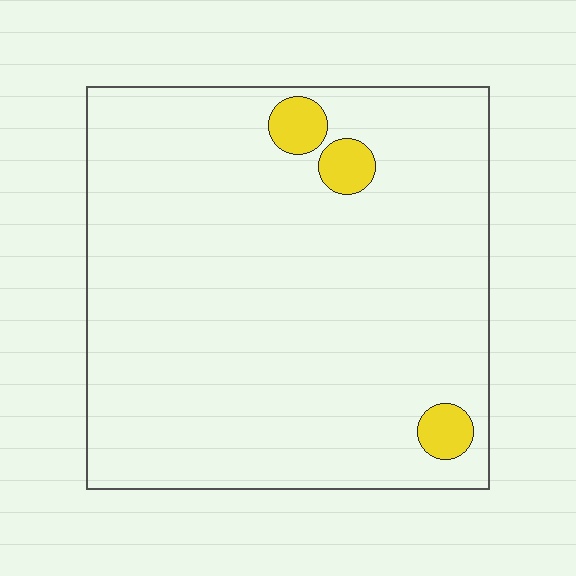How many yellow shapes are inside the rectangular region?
3.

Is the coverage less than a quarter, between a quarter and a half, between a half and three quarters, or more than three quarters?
Less than a quarter.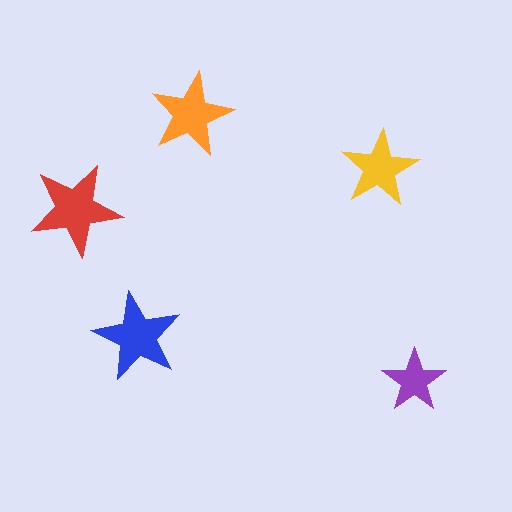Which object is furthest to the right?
The purple star is rightmost.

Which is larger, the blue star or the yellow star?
The blue one.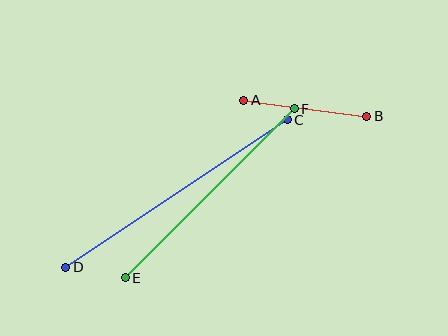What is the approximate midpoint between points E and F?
The midpoint is at approximately (210, 193) pixels.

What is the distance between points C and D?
The distance is approximately 266 pixels.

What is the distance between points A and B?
The distance is approximately 124 pixels.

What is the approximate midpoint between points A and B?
The midpoint is at approximately (305, 108) pixels.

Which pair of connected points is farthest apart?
Points C and D are farthest apart.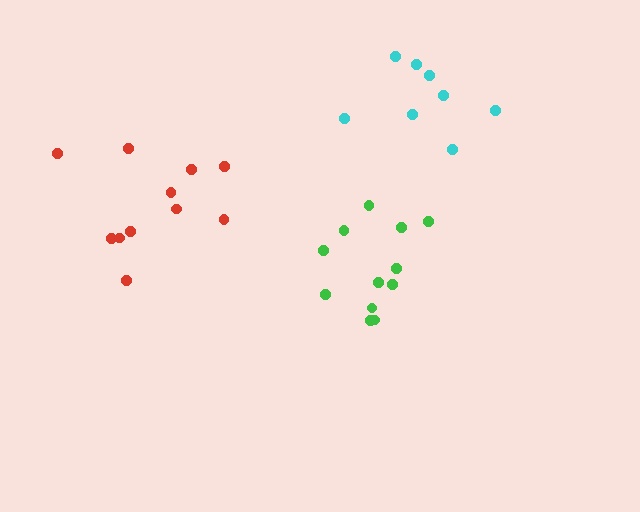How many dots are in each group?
Group 1: 12 dots, Group 2: 11 dots, Group 3: 8 dots (31 total).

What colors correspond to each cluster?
The clusters are colored: green, red, cyan.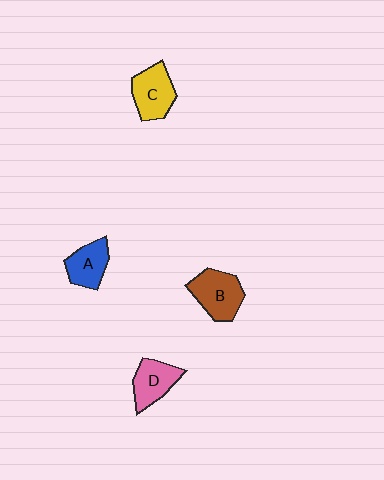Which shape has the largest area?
Shape B (brown).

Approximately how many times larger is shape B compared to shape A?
Approximately 1.3 times.